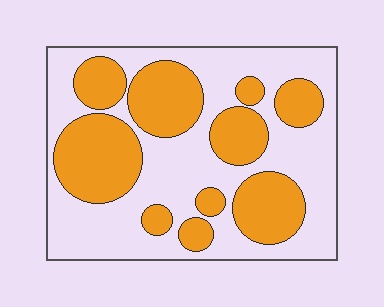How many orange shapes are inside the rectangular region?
10.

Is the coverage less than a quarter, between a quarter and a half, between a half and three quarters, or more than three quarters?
Between a quarter and a half.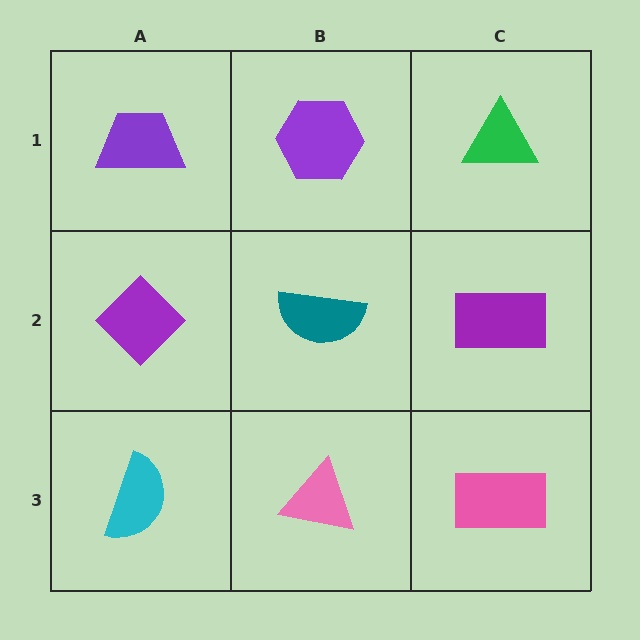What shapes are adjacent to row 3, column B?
A teal semicircle (row 2, column B), a cyan semicircle (row 3, column A), a pink rectangle (row 3, column C).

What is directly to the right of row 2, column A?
A teal semicircle.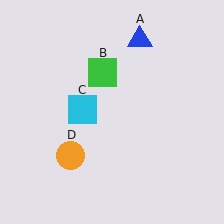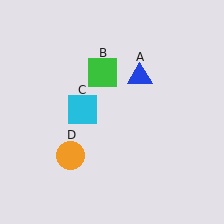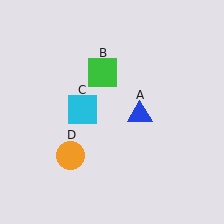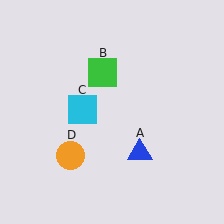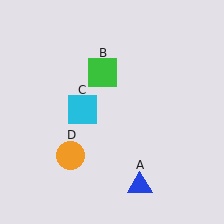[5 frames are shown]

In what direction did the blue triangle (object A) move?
The blue triangle (object A) moved down.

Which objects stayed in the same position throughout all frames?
Green square (object B) and cyan square (object C) and orange circle (object D) remained stationary.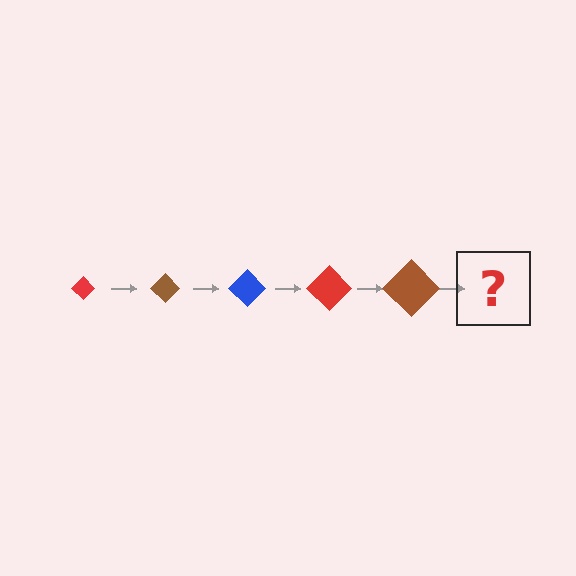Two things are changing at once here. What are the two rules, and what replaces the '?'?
The two rules are that the diamond grows larger each step and the color cycles through red, brown, and blue. The '?' should be a blue diamond, larger than the previous one.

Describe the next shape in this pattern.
It should be a blue diamond, larger than the previous one.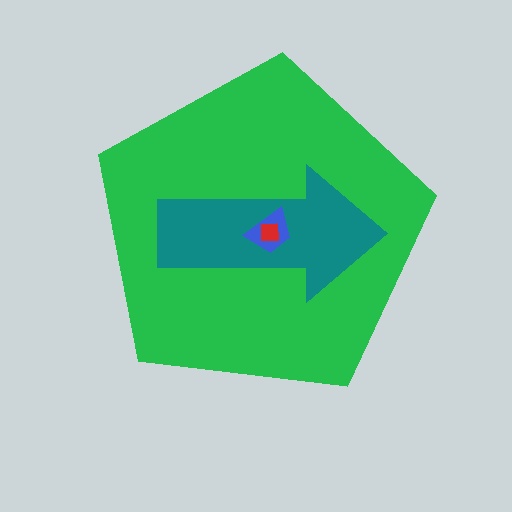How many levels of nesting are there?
4.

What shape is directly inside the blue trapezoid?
The red square.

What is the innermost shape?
The red square.